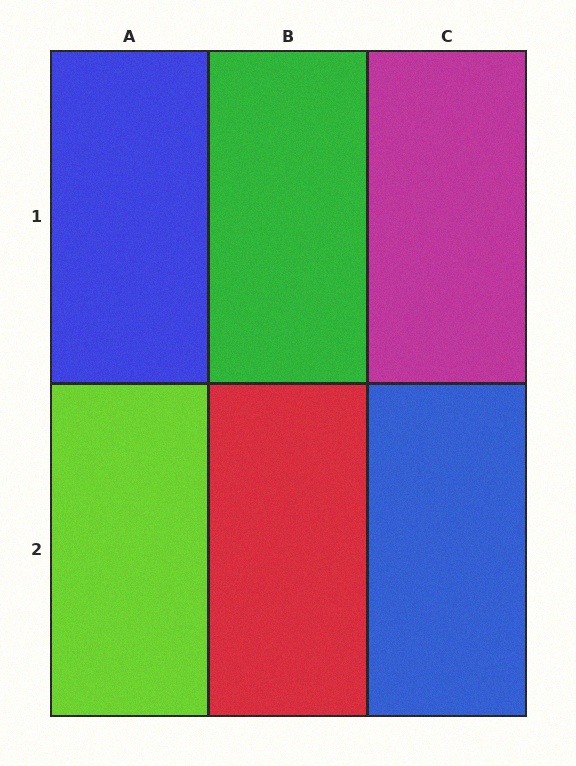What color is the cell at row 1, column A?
Blue.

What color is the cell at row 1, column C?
Magenta.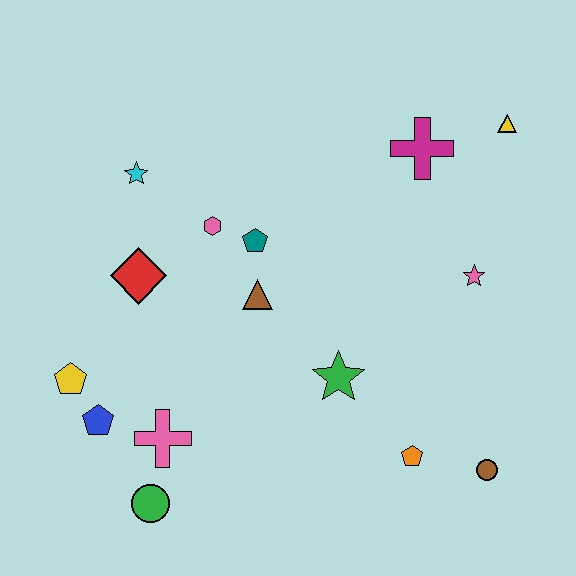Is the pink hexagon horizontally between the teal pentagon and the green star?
No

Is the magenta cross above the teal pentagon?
Yes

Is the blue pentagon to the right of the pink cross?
No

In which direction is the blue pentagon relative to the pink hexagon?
The blue pentagon is below the pink hexagon.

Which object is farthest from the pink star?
The yellow pentagon is farthest from the pink star.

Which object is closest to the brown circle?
The orange pentagon is closest to the brown circle.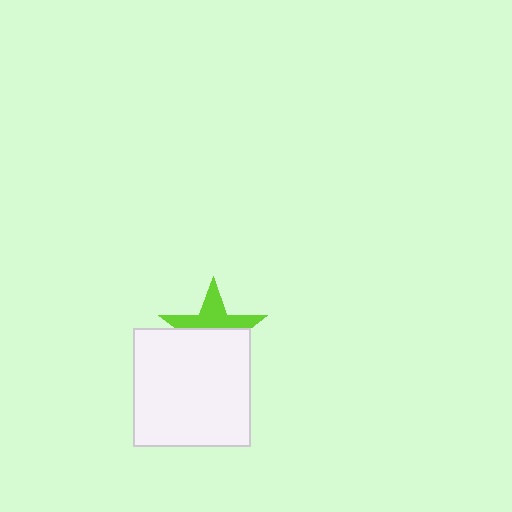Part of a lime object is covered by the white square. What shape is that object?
It is a star.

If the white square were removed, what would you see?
You would see the complete lime star.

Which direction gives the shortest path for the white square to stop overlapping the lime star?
Moving down gives the shortest separation.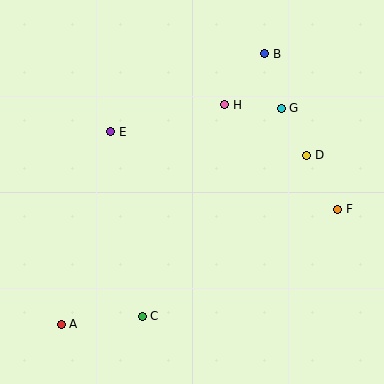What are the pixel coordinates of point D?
Point D is at (307, 155).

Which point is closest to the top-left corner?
Point E is closest to the top-left corner.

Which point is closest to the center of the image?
Point H at (225, 105) is closest to the center.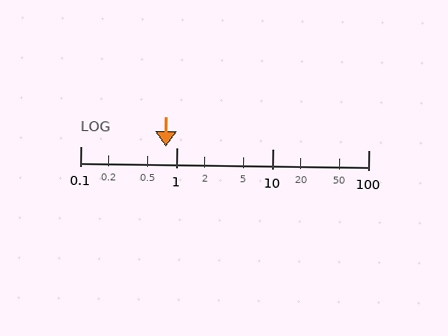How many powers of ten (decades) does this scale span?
The scale spans 3 decades, from 0.1 to 100.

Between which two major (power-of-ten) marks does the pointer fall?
The pointer is between 0.1 and 1.